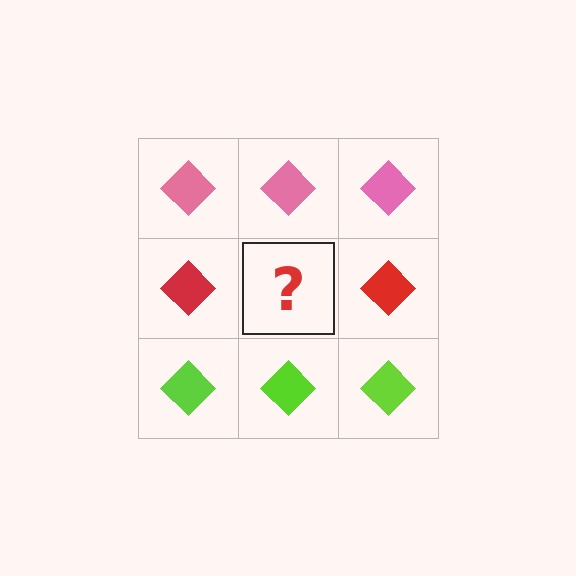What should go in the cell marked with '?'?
The missing cell should contain a red diamond.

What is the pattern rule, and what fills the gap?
The rule is that each row has a consistent color. The gap should be filled with a red diamond.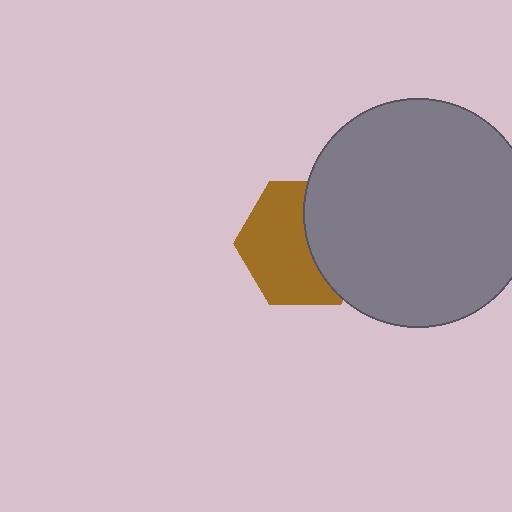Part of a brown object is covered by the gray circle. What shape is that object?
It is a hexagon.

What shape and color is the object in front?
The object in front is a gray circle.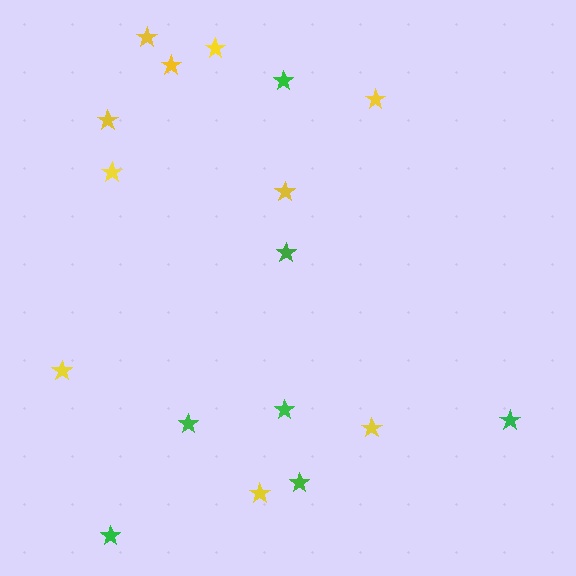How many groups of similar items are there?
There are 2 groups: one group of green stars (7) and one group of yellow stars (10).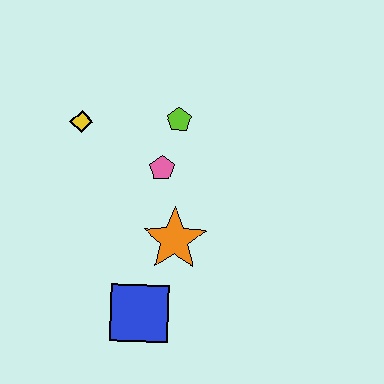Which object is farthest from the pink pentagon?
The blue square is farthest from the pink pentagon.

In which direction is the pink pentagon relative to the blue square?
The pink pentagon is above the blue square.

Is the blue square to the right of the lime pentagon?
No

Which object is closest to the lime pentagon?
The pink pentagon is closest to the lime pentagon.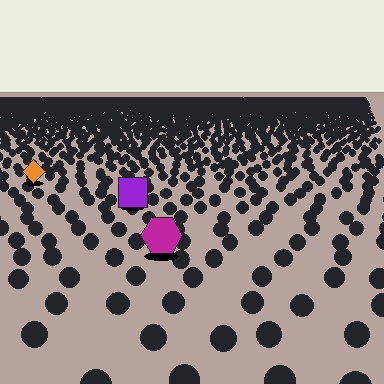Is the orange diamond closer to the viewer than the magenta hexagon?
No. The magenta hexagon is closer — you can tell from the texture gradient: the ground texture is coarser near it.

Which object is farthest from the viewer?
The orange diamond is farthest from the viewer. It appears smaller and the ground texture around it is denser.